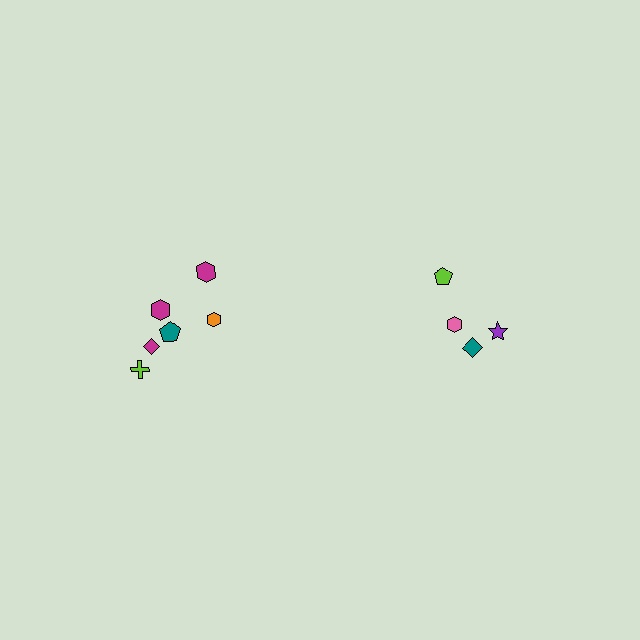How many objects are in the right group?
There are 4 objects.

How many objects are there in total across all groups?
There are 10 objects.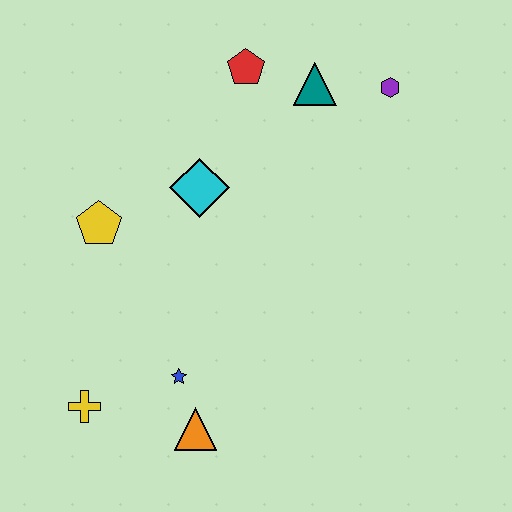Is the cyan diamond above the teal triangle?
No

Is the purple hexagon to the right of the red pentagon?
Yes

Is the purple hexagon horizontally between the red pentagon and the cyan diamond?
No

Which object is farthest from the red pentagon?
The yellow cross is farthest from the red pentagon.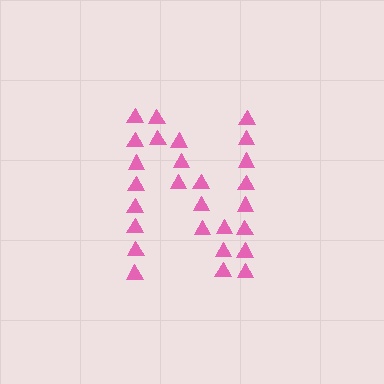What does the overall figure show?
The overall figure shows the letter N.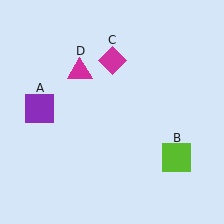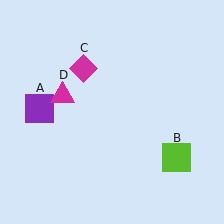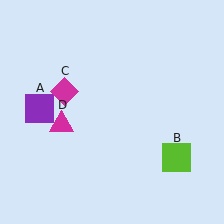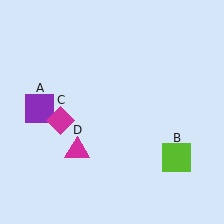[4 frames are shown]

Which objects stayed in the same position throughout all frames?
Purple square (object A) and lime square (object B) remained stationary.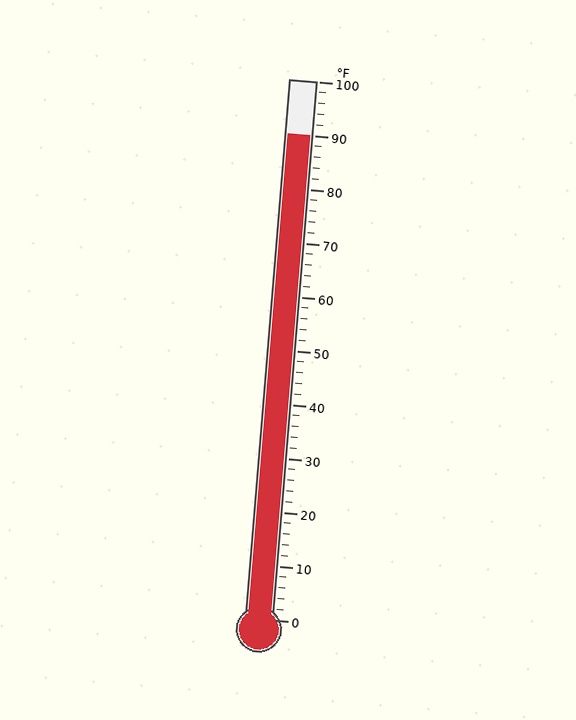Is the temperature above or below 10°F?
The temperature is above 10°F.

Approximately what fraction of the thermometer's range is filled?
The thermometer is filled to approximately 90% of its range.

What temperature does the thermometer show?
The thermometer shows approximately 90°F.